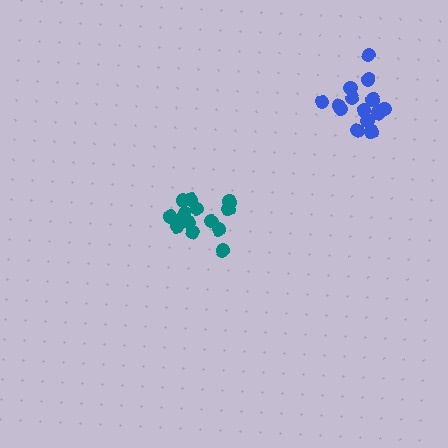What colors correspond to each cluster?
The clusters are colored: teal, blue.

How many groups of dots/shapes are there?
There are 2 groups.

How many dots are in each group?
Group 1: 14 dots, Group 2: 14 dots (28 total).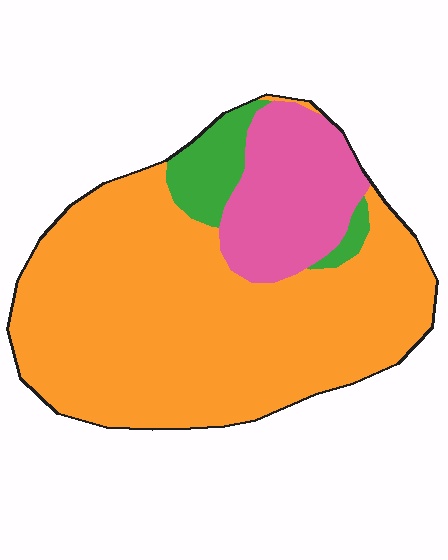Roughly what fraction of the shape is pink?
Pink takes up about one fifth (1/5) of the shape.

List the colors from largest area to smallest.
From largest to smallest: orange, pink, green.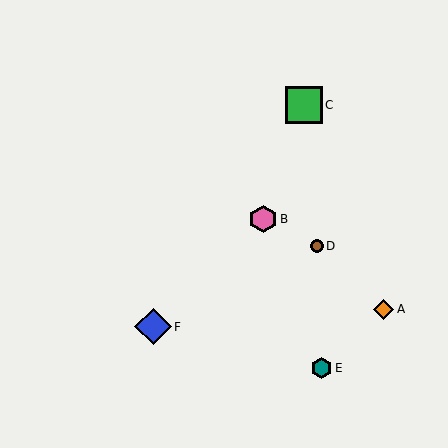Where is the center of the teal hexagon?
The center of the teal hexagon is at (321, 368).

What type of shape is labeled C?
Shape C is a green square.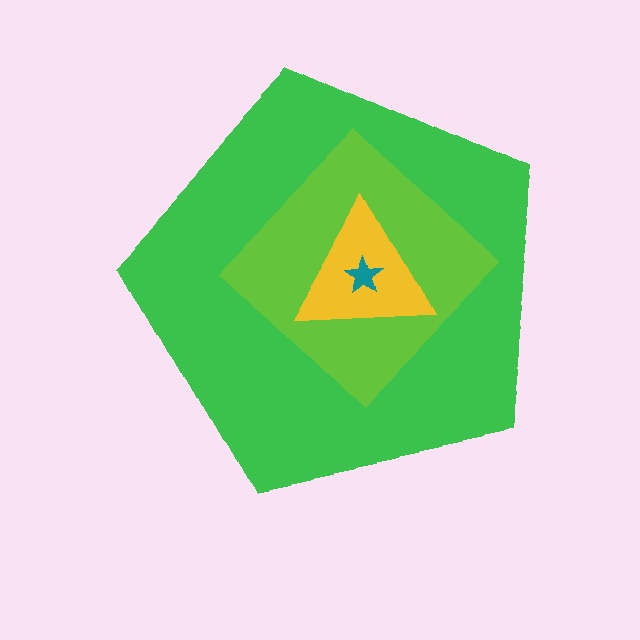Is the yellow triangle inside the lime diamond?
Yes.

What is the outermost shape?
The green pentagon.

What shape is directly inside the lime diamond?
The yellow triangle.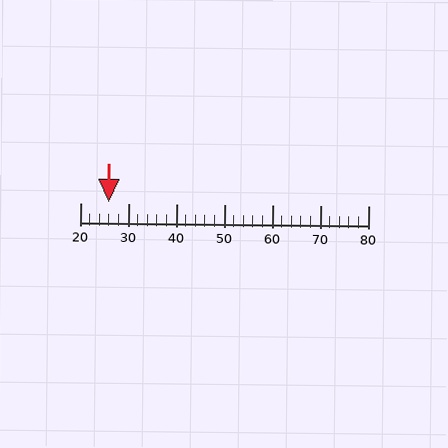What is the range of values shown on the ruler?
The ruler shows values from 20 to 80.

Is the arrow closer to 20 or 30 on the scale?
The arrow is closer to 30.